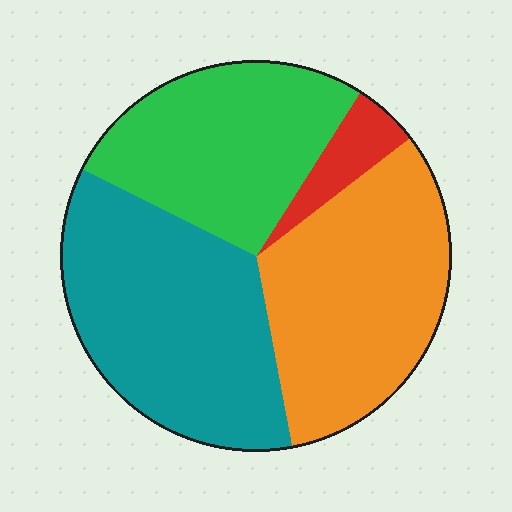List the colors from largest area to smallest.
From largest to smallest: teal, orange, green, red.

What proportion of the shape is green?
Green takes up between a quarter and a half of the shape.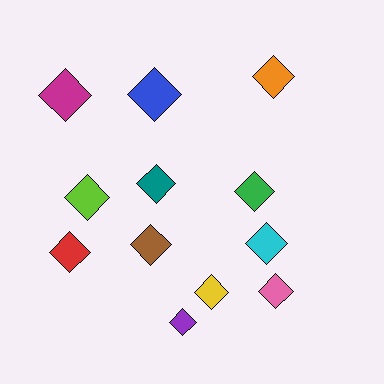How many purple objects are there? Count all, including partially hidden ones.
There is 1 purple object.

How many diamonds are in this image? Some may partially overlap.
There are 12 diamonds.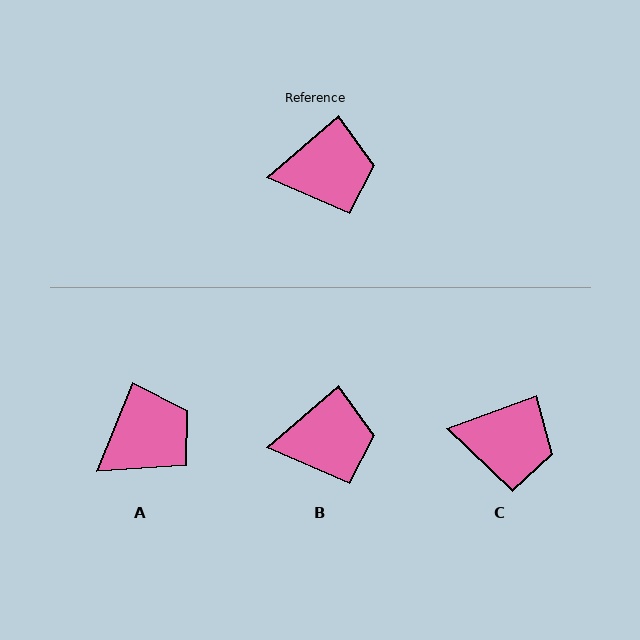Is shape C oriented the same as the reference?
No, it is off by about 21 degrees.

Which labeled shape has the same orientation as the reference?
B.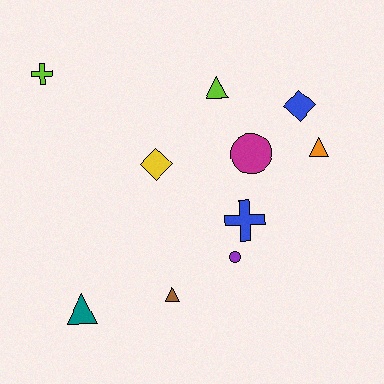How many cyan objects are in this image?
There are no cyan objects.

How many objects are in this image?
There are 10 objects.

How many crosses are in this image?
There are 2 crosses.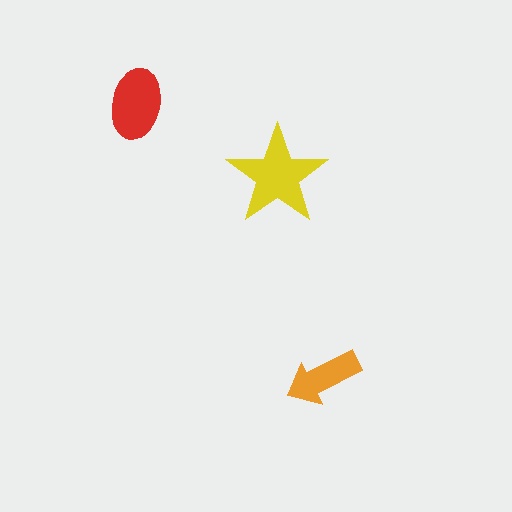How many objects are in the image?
There are 3 objects in the image.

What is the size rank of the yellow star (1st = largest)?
1st.